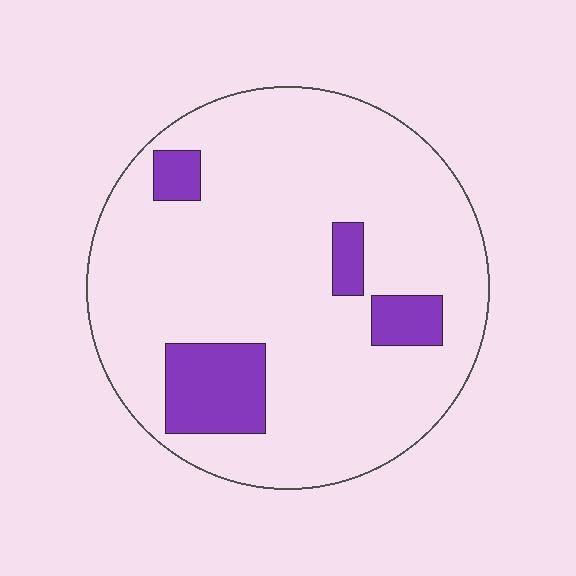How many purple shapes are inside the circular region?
4.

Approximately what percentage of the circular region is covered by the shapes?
Approximately 15%.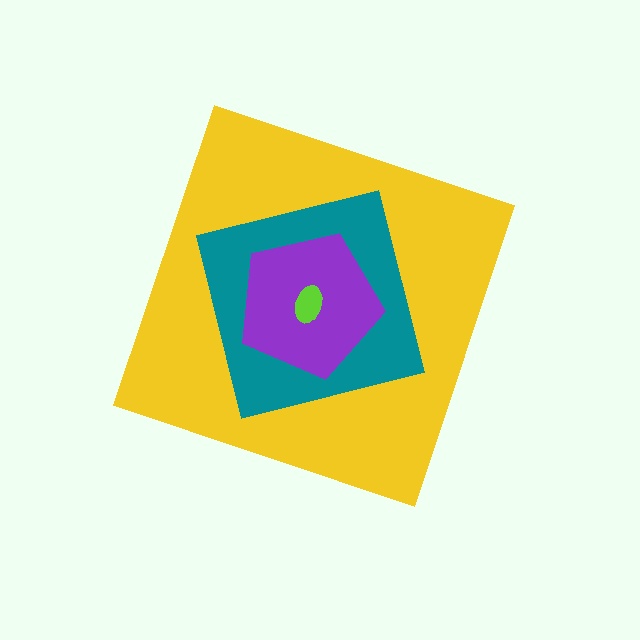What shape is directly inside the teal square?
The purple pentagon.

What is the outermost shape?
The yellow diamond.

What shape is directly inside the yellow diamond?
The teal square.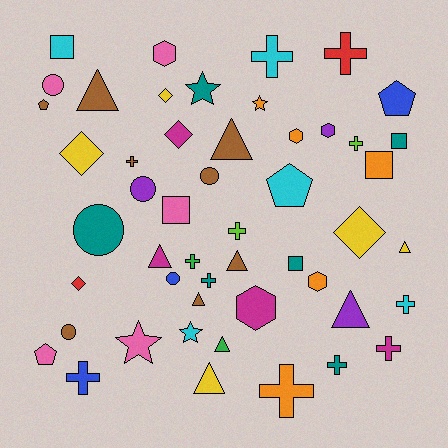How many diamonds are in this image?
There are 5 diamonds.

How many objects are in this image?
There are 50 objects.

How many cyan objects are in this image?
There are 5 cyan objects.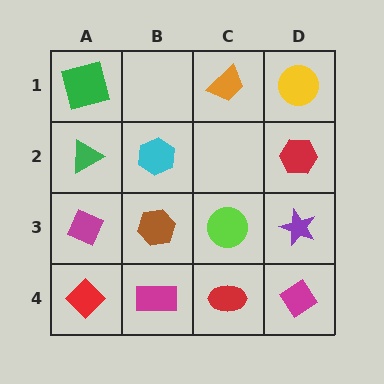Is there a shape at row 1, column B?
No, that cell is empty.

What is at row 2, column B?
A cyan hexagon.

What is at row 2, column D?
A red hexagon.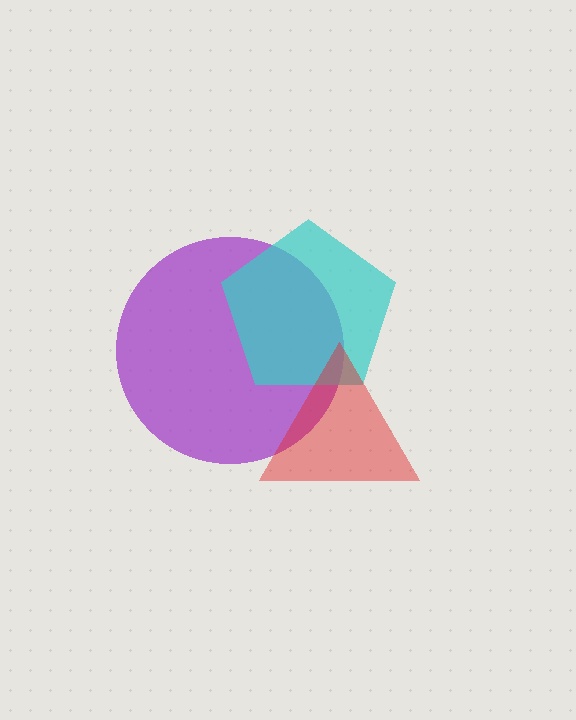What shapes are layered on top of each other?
The layered shapes are: a purple circle, a cyan pentagon, a red triangle.